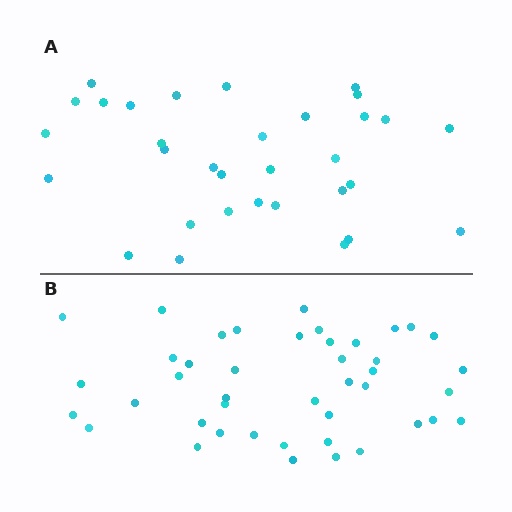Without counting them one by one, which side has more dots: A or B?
Region B (the bottom region) has more dots.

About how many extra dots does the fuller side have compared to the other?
Region B has roughly 12 or so more dots than region A.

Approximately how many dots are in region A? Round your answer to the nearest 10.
About 30 dots. (The exact count is 32, which rounds to 30.)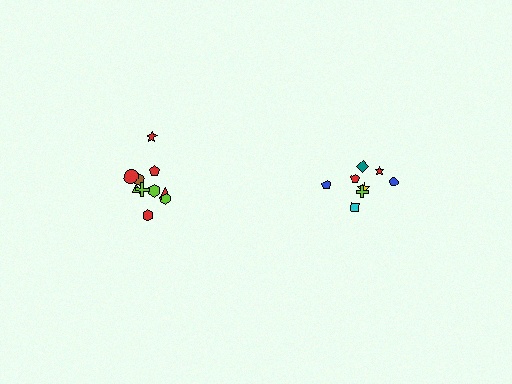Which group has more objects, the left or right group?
The left group.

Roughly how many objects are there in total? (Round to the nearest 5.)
Roughly 20 objects in total.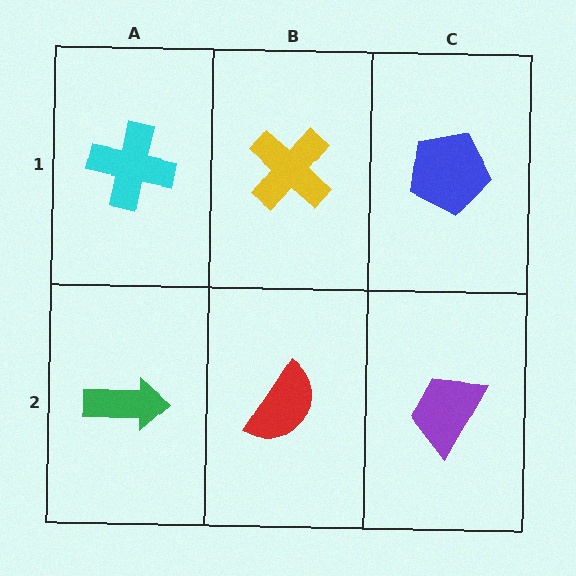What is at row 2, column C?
A purple trapezoid.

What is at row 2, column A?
A green arrow.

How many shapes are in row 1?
3 shapes.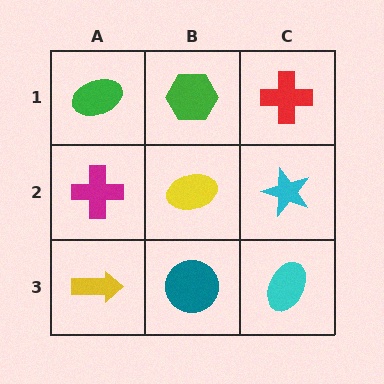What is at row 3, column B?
A teal circle.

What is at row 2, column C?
A cyan star.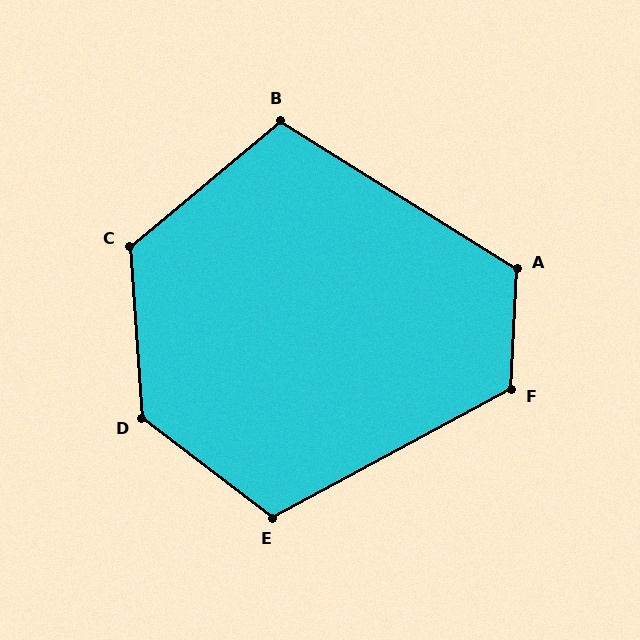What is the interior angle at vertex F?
Approximately 121 degrees (obtuse).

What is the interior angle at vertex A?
Approximately 119 degrees (obtuse).